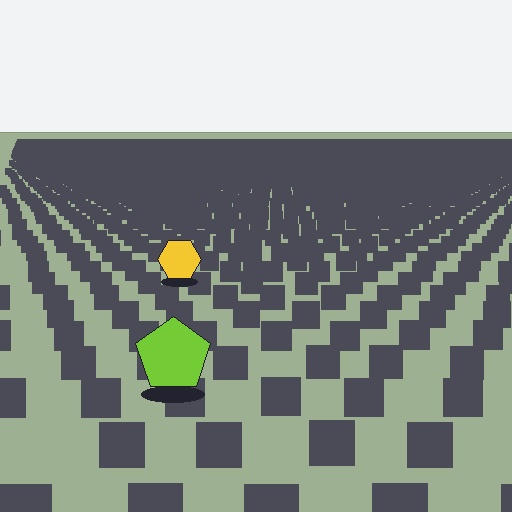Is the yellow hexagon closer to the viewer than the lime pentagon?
No. The lime pentagon is closer — you can tell from the texture gradient: the ground texture is coarser near it.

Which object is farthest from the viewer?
The yellow hexagon is farthest from the viewer. It appears smaller and the ground texture around it is denser.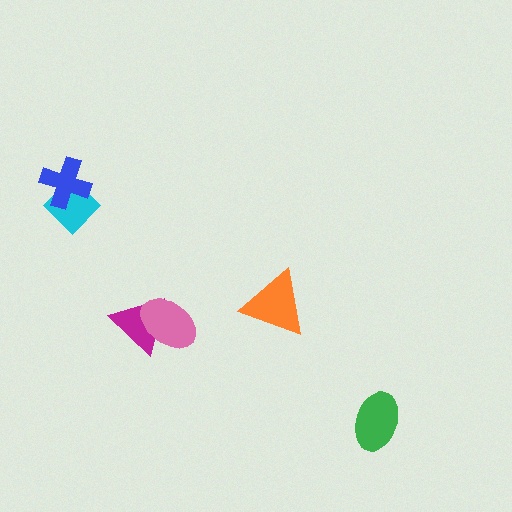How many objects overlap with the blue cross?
1 object overlaps with the blue cross.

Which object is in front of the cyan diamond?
The blue cross is in front of the cyan diamond.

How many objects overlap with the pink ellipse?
1 object overlaps with the pink ellipse.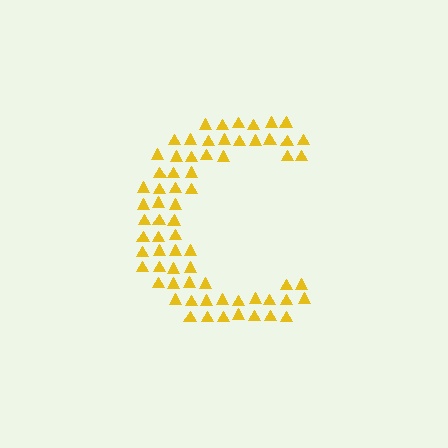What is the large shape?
The large shape is the letter C.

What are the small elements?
The small elements are triangles.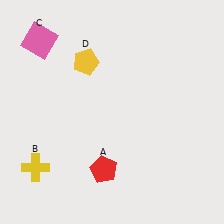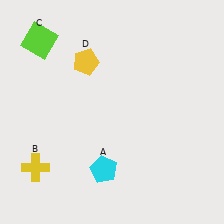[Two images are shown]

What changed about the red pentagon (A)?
In Image 1, A is red. In Image 2, it changed to cyan.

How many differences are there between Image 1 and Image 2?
There are 2 differences between the two images.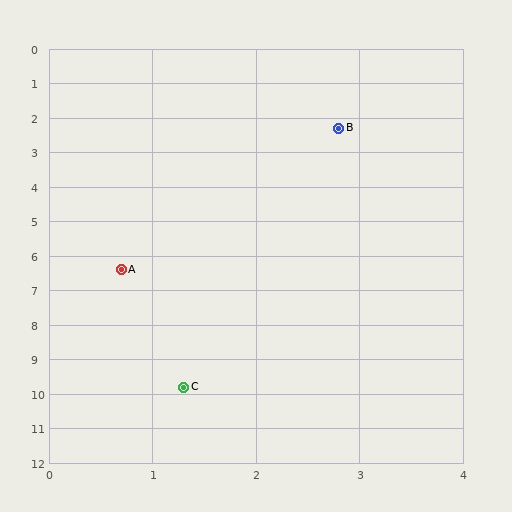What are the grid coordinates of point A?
Point A is at approximately (0.7, 6.4).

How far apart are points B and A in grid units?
Points B and A are about 4.6 grid units apart.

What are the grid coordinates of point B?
Point B is at approximately (2.8, 2.3).